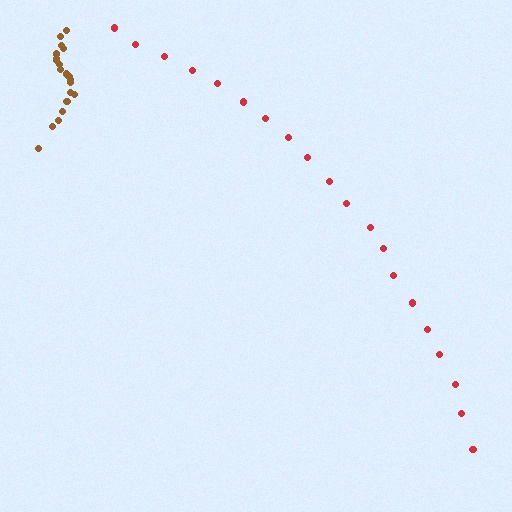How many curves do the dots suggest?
There are 2 distinct paths.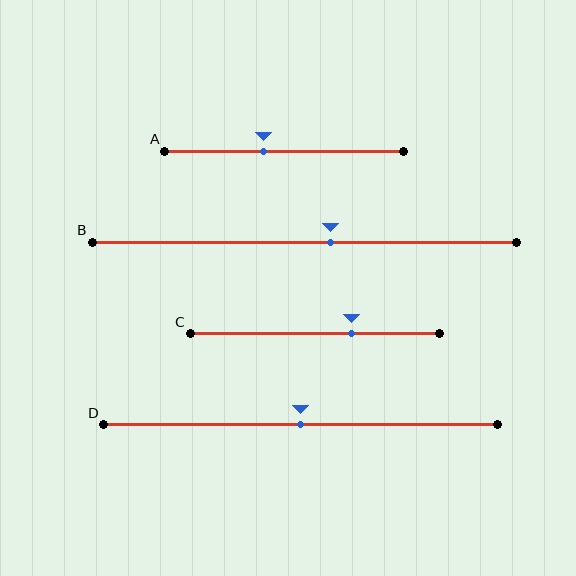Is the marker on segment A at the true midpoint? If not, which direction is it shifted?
No, the marker on segment A is shifted to the left by about 9% of the segment length.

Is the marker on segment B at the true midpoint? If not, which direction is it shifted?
No, the marker on segment B is shifted to the right by about 6% of the segment length.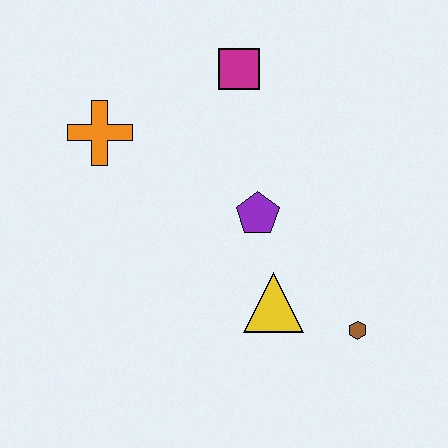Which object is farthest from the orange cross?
The brown hexagon is farthest from the orange cross.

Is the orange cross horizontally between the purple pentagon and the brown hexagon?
No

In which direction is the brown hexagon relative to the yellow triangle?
The brown hexagon is to the right of the yellow triangle.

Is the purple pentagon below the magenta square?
Yes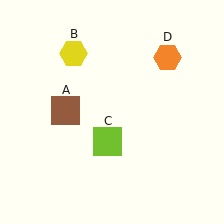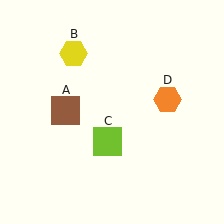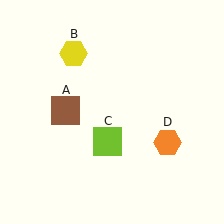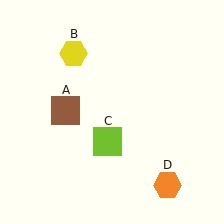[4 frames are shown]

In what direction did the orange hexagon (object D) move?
The orange hexagon (object D) moved down.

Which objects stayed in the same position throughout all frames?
Brown square (object A) and yellow hexagon (object B) and lime square (object C) remained stationary.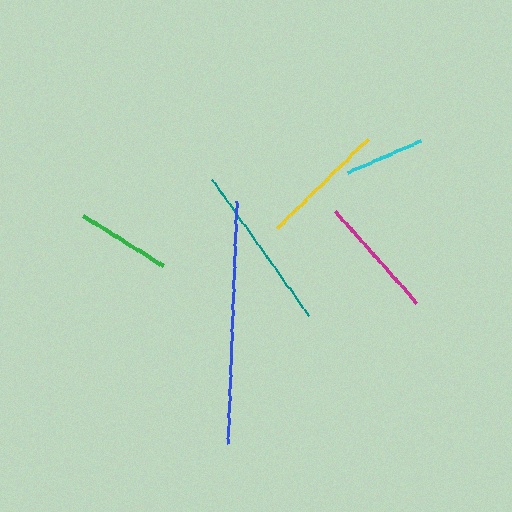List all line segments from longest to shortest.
From longest to shortest: blue, teal, yellow, magenta, green, cyan.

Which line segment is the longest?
The blue line is the longest at approximately 243 pixels.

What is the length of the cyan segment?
The cyan segment is approximately 79 pixels long.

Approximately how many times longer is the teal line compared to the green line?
The teal line is approximately 1.7 times the length of the green line.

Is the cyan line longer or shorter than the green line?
The green line is longer than the cyan line.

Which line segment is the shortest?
The cyan line is the shortest at approximately 79 pixels.